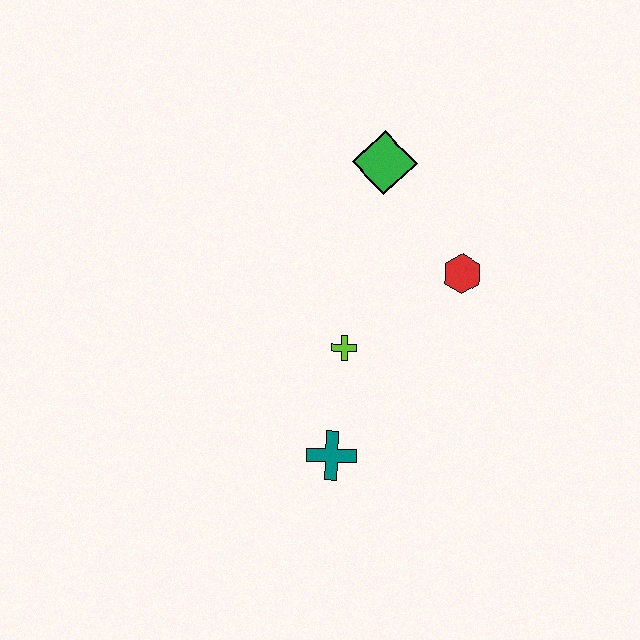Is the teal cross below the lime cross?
Yes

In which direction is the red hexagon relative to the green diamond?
The red hexagon is below the green diamond.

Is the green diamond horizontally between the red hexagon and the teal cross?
Yes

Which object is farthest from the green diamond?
The teal cross is farthest from the green diamond.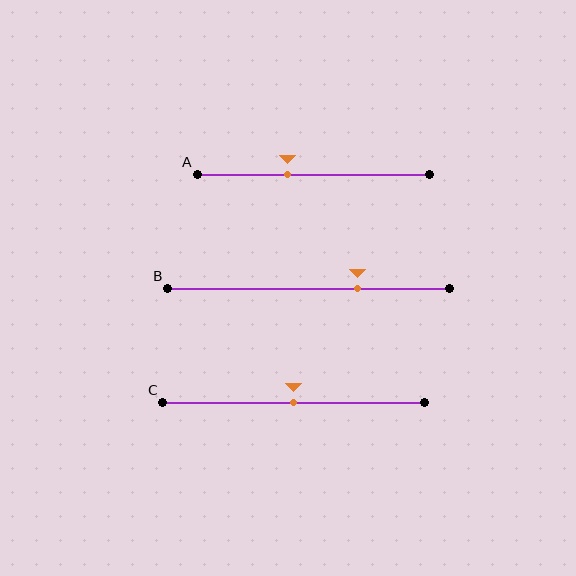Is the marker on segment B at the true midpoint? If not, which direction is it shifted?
No, the marker on segment B is shifted to the right by about 18% of the segment length.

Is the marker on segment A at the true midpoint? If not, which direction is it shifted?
No, the marker on segment A is shifted to the left by about 11% of the segment length.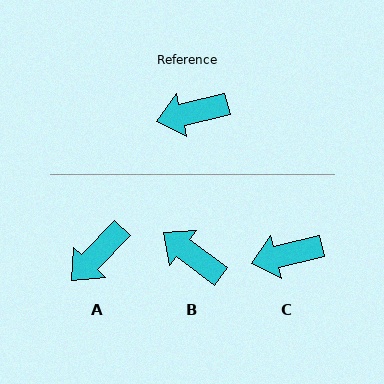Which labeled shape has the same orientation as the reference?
C.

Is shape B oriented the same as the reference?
No, it is off by about 51 degrees.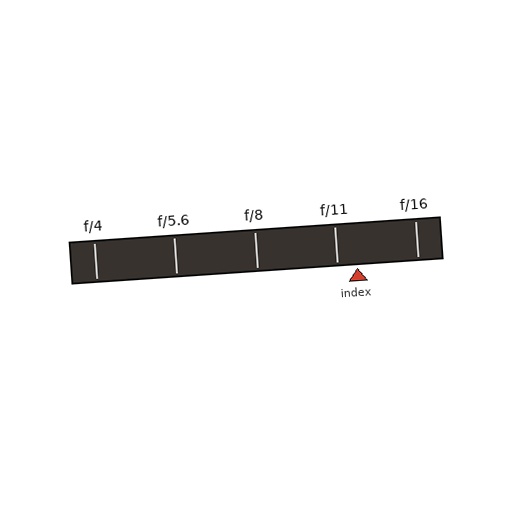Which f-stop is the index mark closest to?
The index mark is closest to f/11.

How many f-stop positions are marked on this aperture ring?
There are 5 f-stop positions marked.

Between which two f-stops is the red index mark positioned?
The index mark is between f/11 and f/16.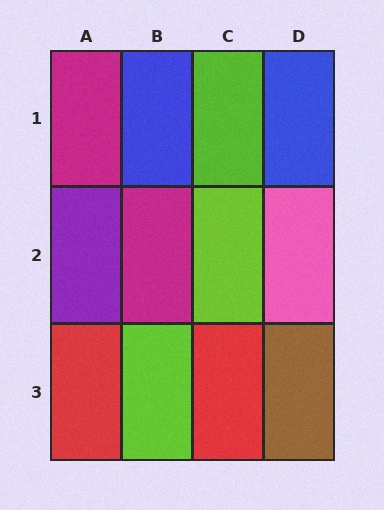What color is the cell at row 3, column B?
Lime.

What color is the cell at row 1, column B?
Blue.